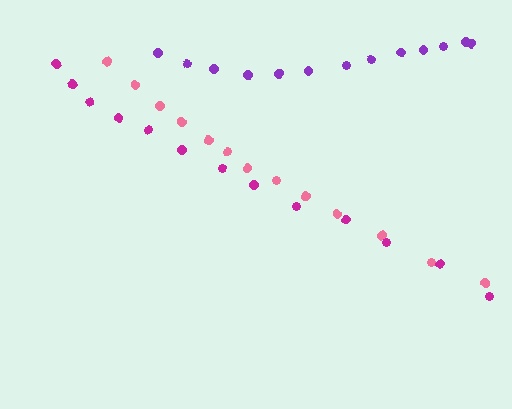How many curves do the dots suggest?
There are 3 distinct paths.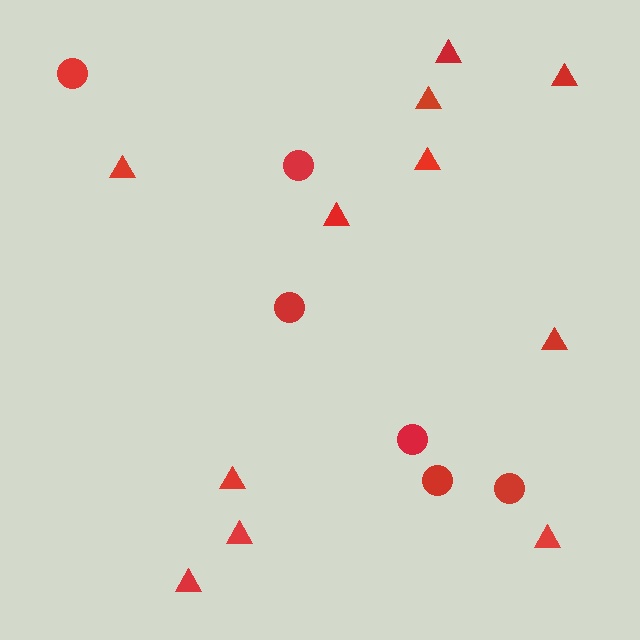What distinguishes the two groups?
There are 2 groups: one group of triangles (11) and one group of circles (6).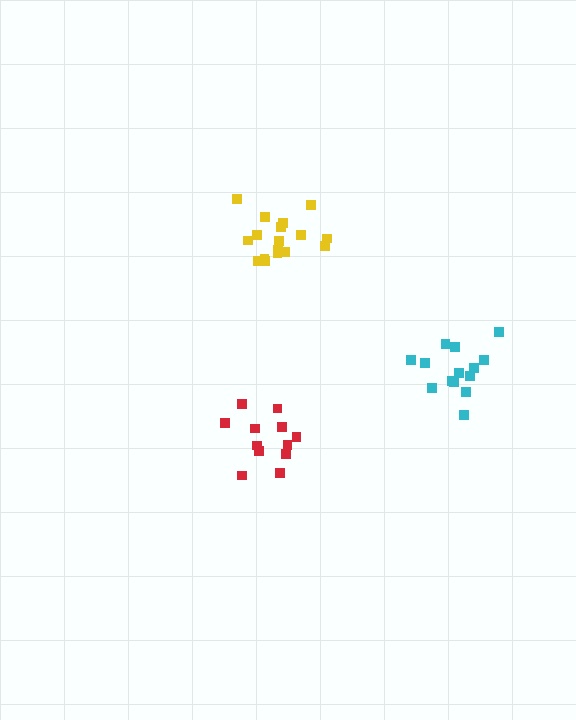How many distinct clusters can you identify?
There are 3 distinct clusters.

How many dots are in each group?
Group 1: 17 dots, Group 2: 14 dots, Group 3: 12 dots (43 total).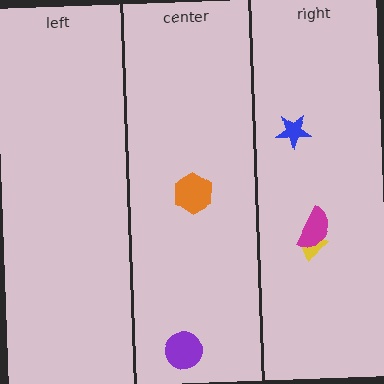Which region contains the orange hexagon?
The center region.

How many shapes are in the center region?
2.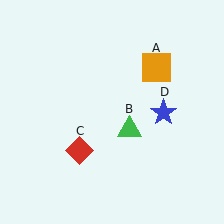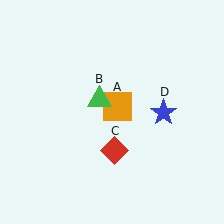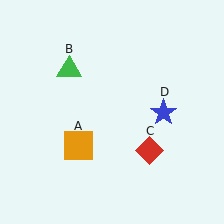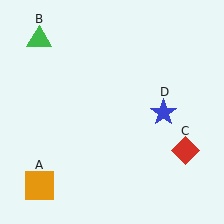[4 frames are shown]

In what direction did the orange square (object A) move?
The orange square (object A) moved down and to the left.